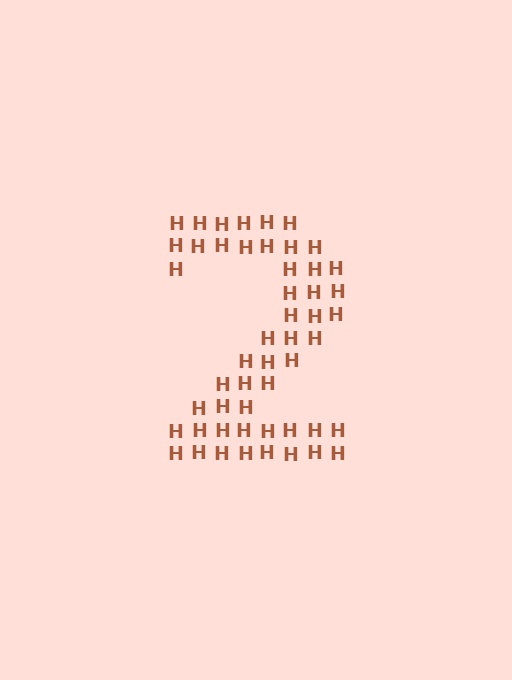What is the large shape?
The large shape is the digit 2.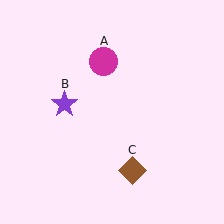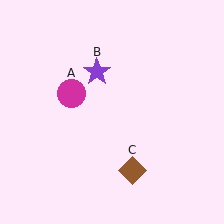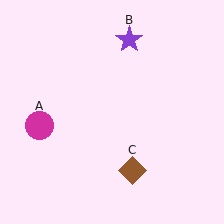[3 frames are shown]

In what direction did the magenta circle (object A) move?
The magenta circle (object A) moved down and to the left.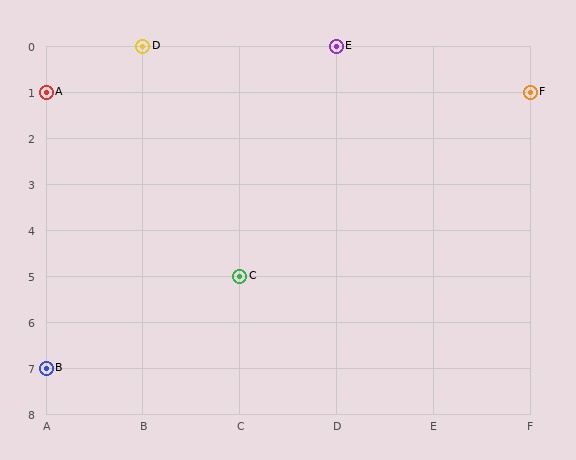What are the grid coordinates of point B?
Point B is at grid coordinates (A, 7).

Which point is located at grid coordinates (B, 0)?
Point D is at (B, 0).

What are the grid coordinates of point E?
Point E is at grid coordinates (D, 0).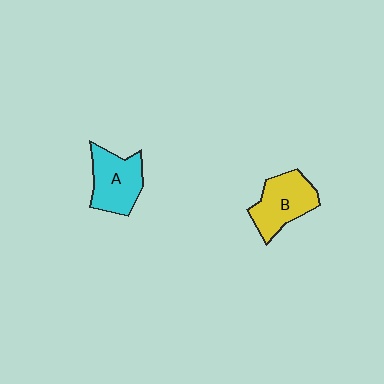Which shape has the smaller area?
Shape A (cyan).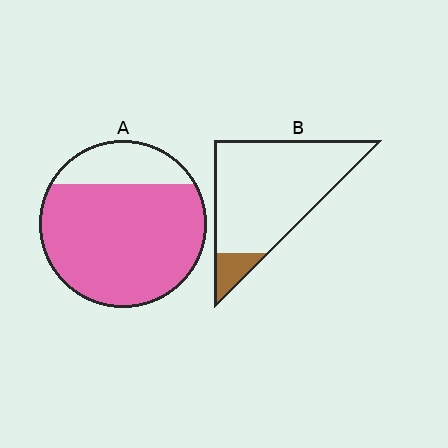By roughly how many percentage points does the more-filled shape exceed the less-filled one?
By roughly 70 percentage points (A over B).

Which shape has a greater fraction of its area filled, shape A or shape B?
Shape A.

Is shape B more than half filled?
No.